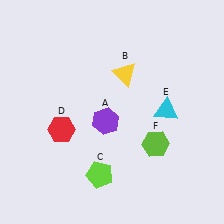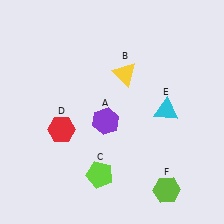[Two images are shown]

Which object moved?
The lime hexagon (F) moved down.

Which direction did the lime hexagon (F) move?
The lime hexagon (F) moved down.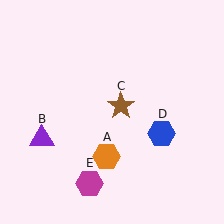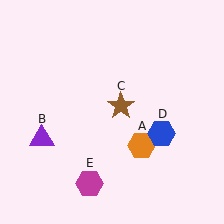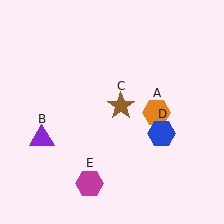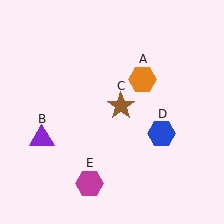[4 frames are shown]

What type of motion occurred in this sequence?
The orange hexagon (object A) rotated counterclockwise around the center of the scene.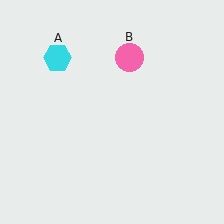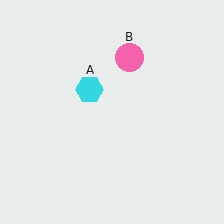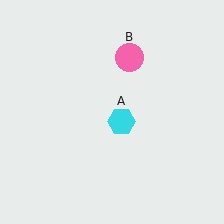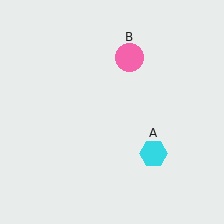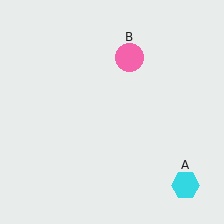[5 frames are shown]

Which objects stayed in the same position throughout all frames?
Pink circle (object B) remained stationary.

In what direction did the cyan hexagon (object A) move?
The cyan hexagon (object A) moved down and to the right.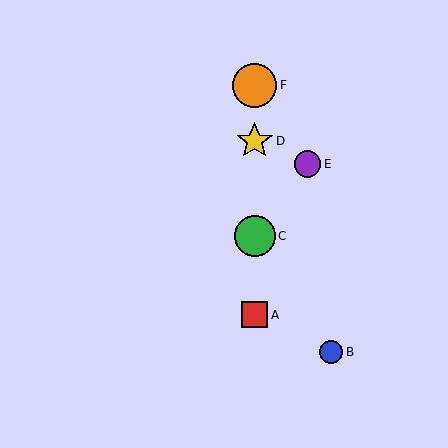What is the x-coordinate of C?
Object C is at x≈255.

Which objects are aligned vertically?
Objects A, C, D, F are aligned vertically.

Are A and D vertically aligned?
Yes, both are at x≈255.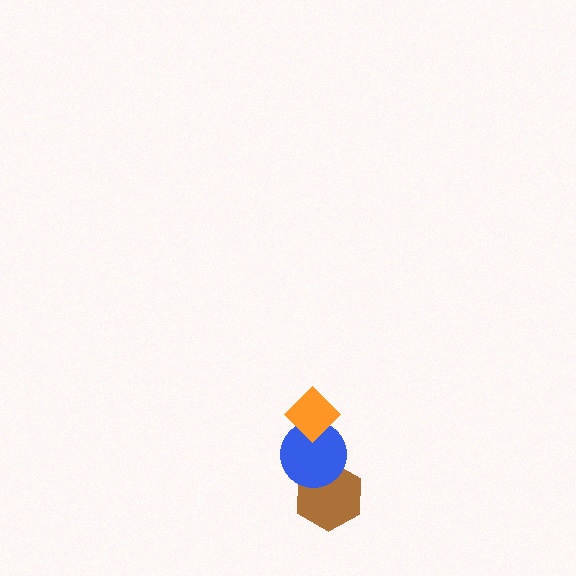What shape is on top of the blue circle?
The orange diamond is on top of the blue circle.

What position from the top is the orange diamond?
The orange diamond is 1st from the top.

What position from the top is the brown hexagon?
The brown hexagon is 3rd from the top.